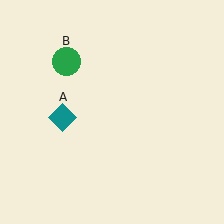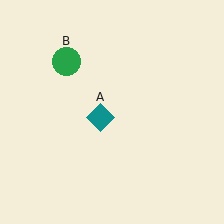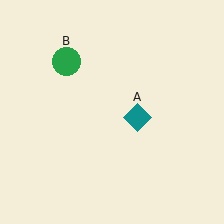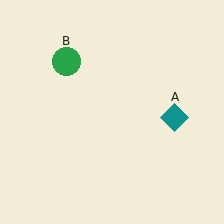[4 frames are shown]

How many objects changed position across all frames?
1 object changed position: teal diamond (object A).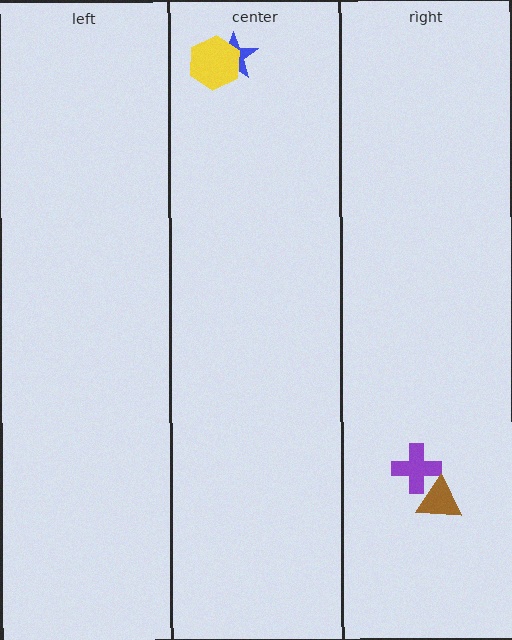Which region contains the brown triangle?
The right region.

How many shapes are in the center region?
2.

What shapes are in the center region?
The blue star, the yellow hexagon.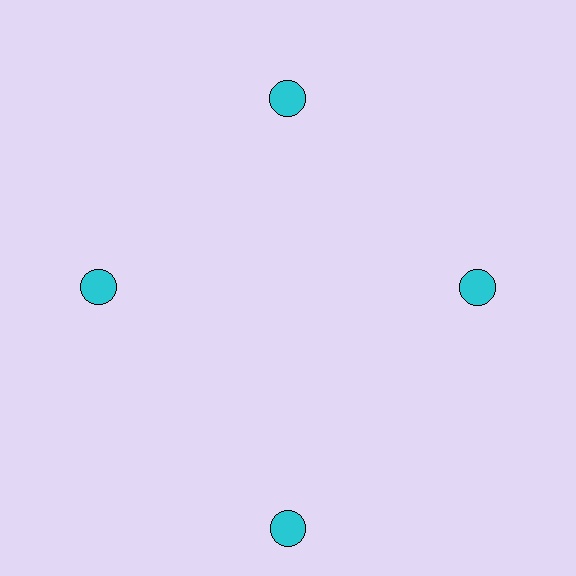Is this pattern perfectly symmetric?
No. The 4 cyan circles are arranged in a ring, but one element near the 6 o'clock position is pushed outward from the center, breaking the 4-fold rotational symmetry.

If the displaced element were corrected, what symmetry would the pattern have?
It would have 4-fold rotational symmetry — the pattern would map onto itself every 90 degrees.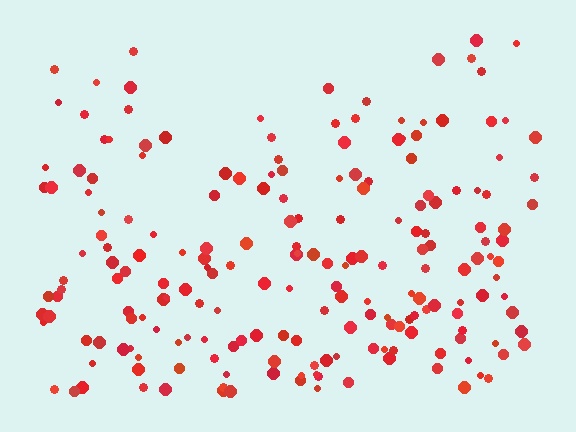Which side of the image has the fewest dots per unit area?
The top.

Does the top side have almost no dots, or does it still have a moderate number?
Still a moderate number, just noticeably fewer than the bottom.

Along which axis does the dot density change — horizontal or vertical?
Vertical.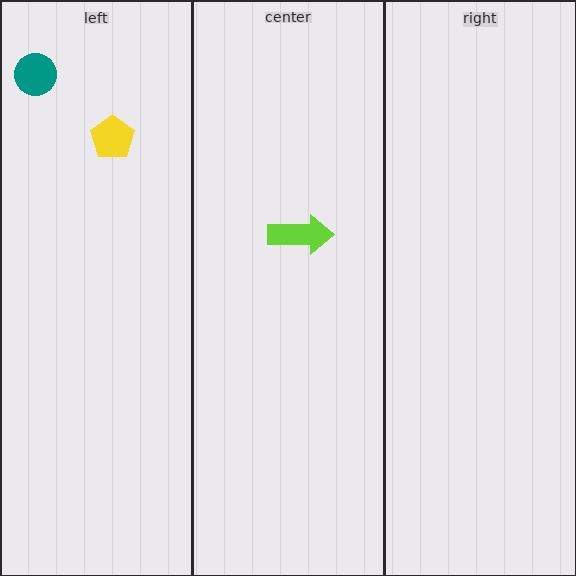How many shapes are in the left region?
2.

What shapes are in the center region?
The lime arrow.